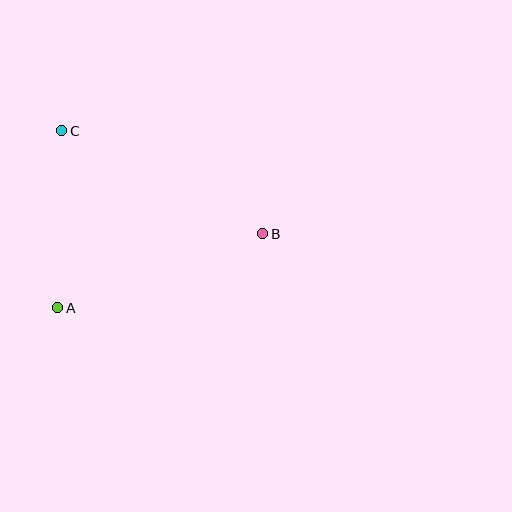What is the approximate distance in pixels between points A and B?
The distance between A and B is approximately 218 pixels.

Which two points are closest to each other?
Points A and C are closest to each other.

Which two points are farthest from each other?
Points B and C are farthest from each other.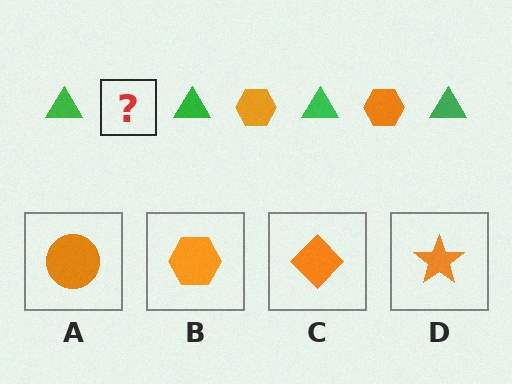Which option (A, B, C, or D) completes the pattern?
B.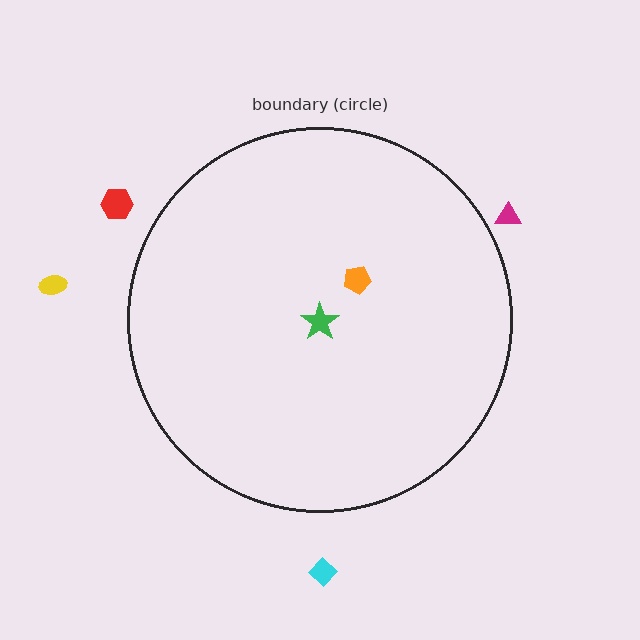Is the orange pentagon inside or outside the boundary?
Inside.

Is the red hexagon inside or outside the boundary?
Outside.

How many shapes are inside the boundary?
2 inside, 4 outside.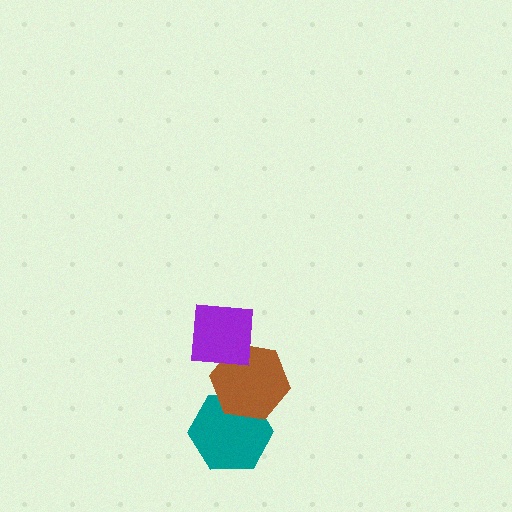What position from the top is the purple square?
The purple square is 1st from the top.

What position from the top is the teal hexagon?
The teal hexagon is 3rd from the top.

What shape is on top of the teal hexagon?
The brown hexagon is on top of the teal hexagon.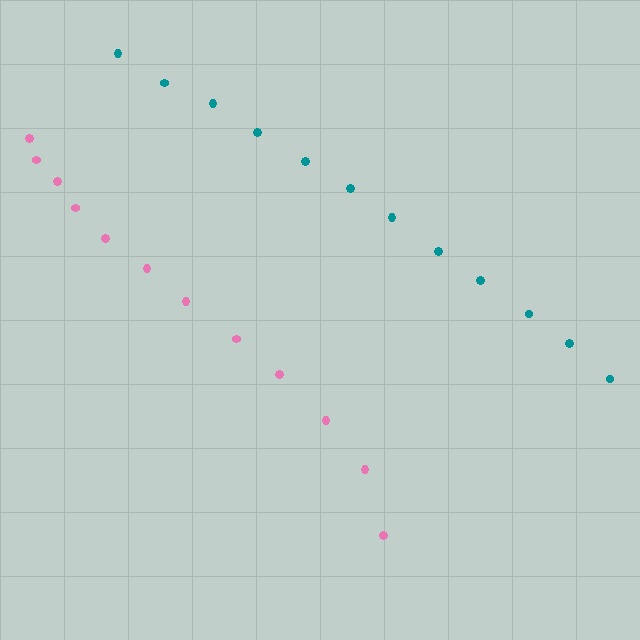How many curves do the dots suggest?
There are 2 distinct paths.